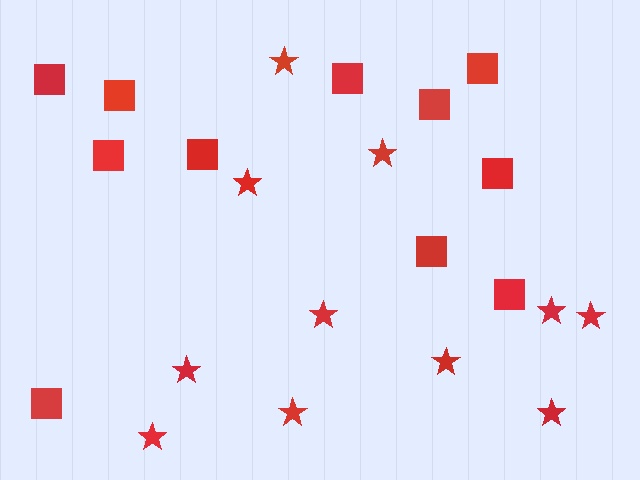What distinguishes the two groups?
There are 2 groups: one group of stars (11) and one group of squares (11).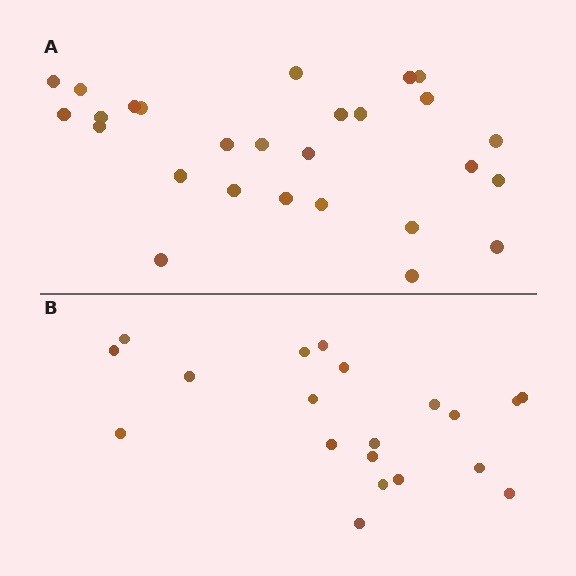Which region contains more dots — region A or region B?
Region A (the top region) has more dots.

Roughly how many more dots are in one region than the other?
Region A has roughly 8 or so more dots than region B.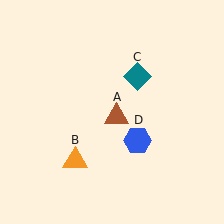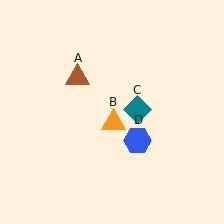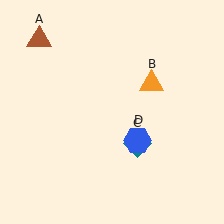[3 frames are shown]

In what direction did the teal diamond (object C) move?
The teal diamond (object C) moved down.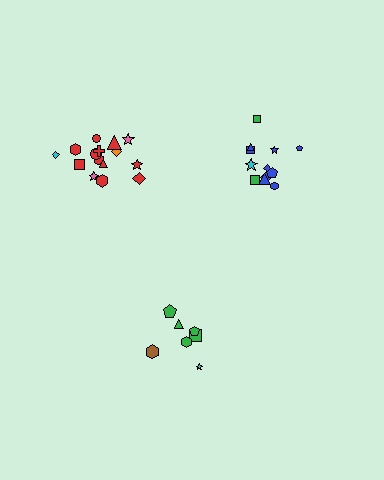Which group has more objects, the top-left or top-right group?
The top-left group.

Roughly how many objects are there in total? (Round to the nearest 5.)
Roughly 35 objects in total.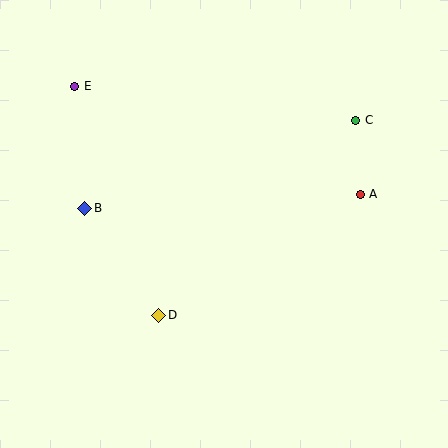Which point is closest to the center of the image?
Point D at (159, 315) is closest to the center.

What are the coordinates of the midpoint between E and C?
The midpoint between E and C is at (215, 103).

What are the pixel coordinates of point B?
Point B is at (85, 208).